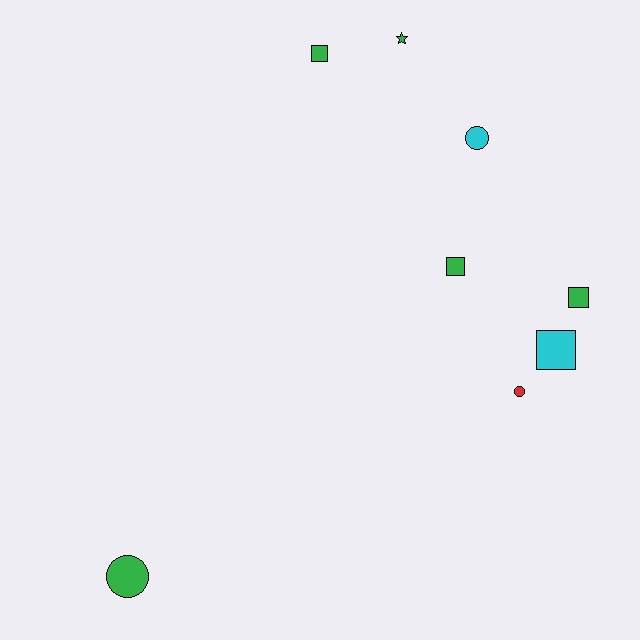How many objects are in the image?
There are 8 objects.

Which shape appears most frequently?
Square, with 4 objects.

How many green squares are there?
There are 3 green squares.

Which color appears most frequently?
Green, with 5 objects.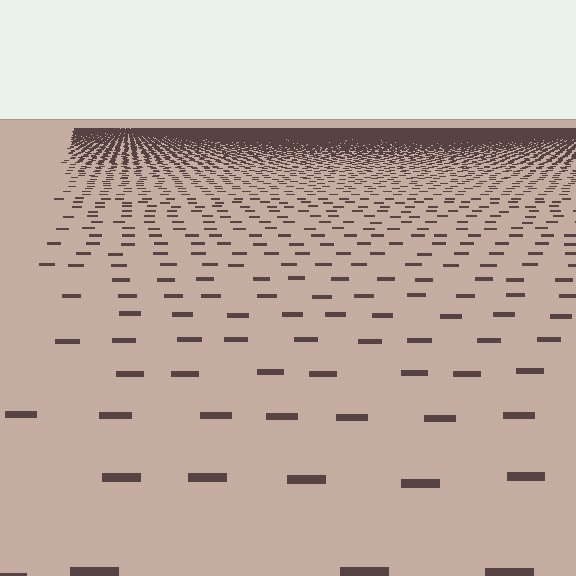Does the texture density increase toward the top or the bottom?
Density increases toward the top.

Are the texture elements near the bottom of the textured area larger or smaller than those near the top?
Larger. Near the bottom, elements are closer to the viewer and appear at a bigger on-screen size.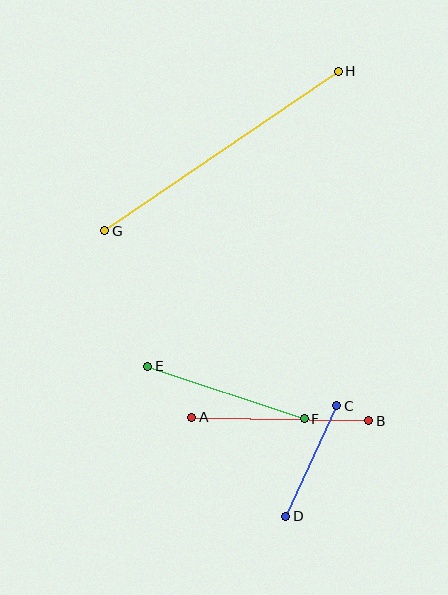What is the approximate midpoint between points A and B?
The midpoint is at approximately (280, 419) pixels.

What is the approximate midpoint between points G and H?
The midpoint is at approximately (221, 151) pixels.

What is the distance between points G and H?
The distance is approximately 283 pixels.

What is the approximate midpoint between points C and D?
The midpoint is at approximately (311, 461) pixels.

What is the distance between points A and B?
The distance is approximately 177 pixels.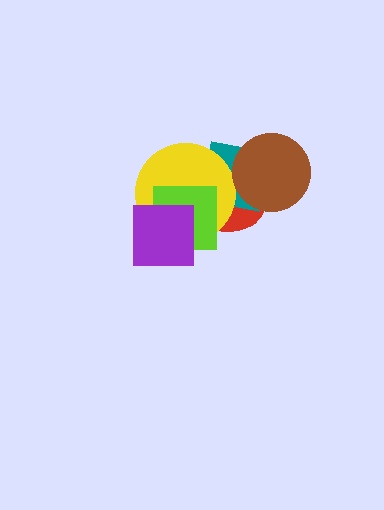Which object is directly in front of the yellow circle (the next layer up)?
The lime square is directly in front of the yellow circle.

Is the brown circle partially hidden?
No, no other shape covers it.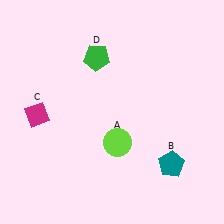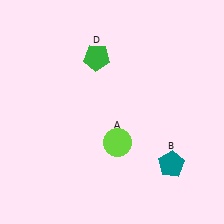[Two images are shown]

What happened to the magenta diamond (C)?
The magenta diamond (C) was removed in Image 2. It was in the bottom-left area of Image 1.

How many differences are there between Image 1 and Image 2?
There is 1 difference between the two images.